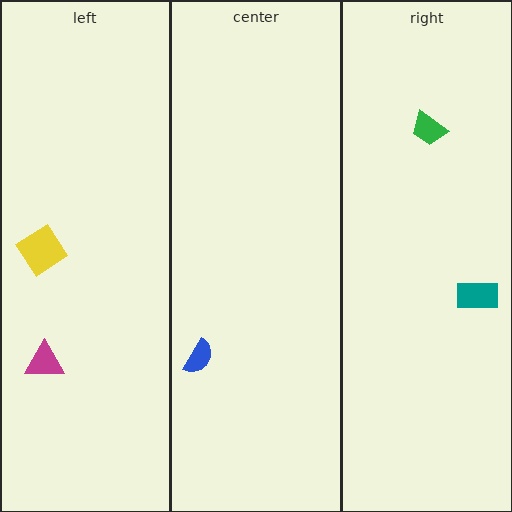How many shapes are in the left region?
2.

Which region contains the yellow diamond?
The left region.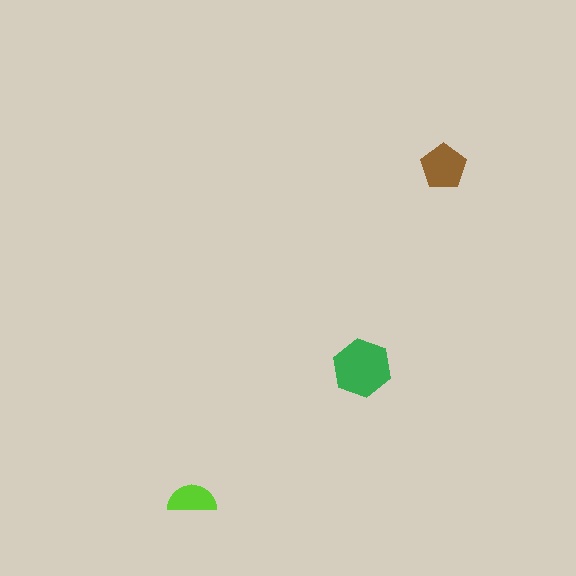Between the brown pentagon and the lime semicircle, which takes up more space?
The brown pentagon.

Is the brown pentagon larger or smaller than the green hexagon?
Smaller.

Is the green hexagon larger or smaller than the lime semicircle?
Larger.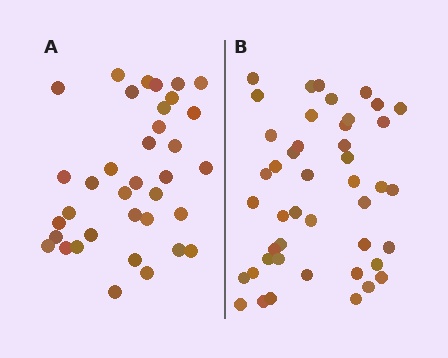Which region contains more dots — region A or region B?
Region B (the right region) has more dots.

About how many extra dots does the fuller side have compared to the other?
Region B has roughly 8 or so more dots than region A.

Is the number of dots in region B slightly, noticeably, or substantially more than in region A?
Region B has noticeably more, but not dramatically so. The ratio is roughly 1.2 to 1.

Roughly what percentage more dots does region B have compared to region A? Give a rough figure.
About 25% more.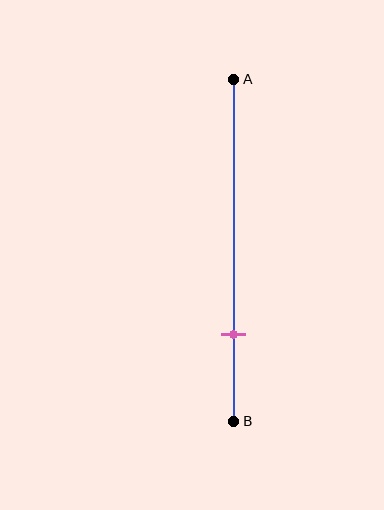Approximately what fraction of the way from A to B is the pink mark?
The pink mark is approximately 75% of the way from A to B.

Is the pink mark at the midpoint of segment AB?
No, the mark is at about 75% from A, not at the 50% midpoint.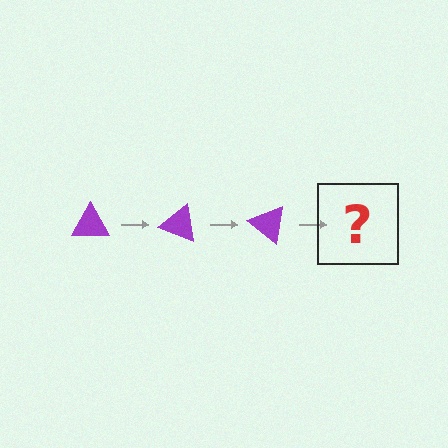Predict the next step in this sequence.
The next step is a purple triangle rotated 60 degrees.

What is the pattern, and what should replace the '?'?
The pattern is that the triangle rotates 20 degrees each step. The '?' should be a purple triangle rotated 60 degrees.